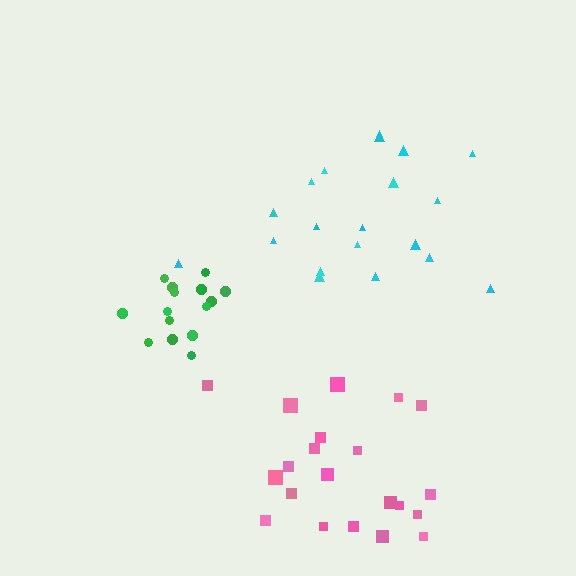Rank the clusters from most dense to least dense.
green, cyan, pink.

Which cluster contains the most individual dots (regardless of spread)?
Pink (21).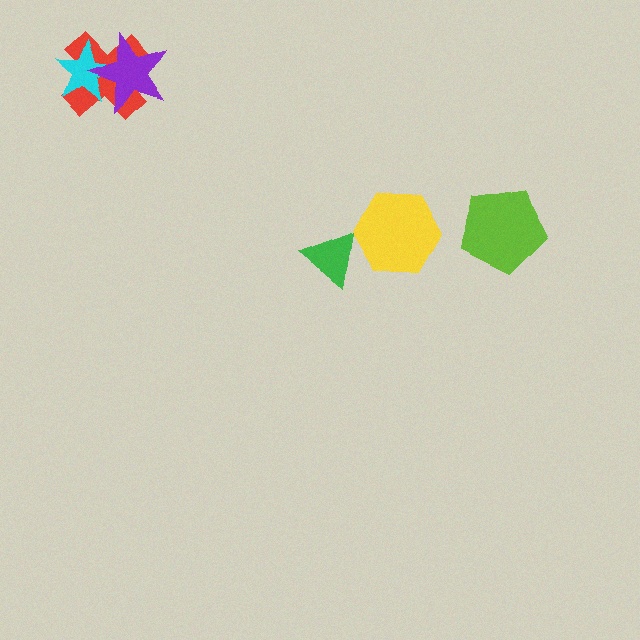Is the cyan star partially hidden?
Yes, it is partially covered by another shape.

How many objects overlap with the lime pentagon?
0 objects overlap with the lime pentagon.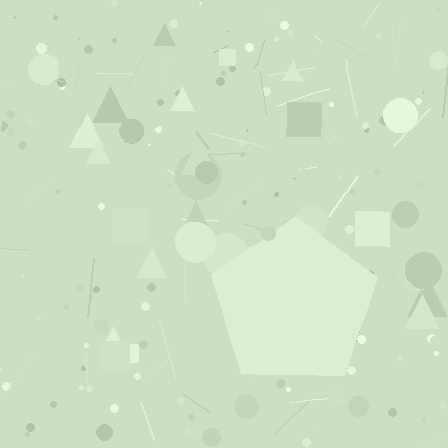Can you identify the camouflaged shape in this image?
The camouflaged shape is a pentagon.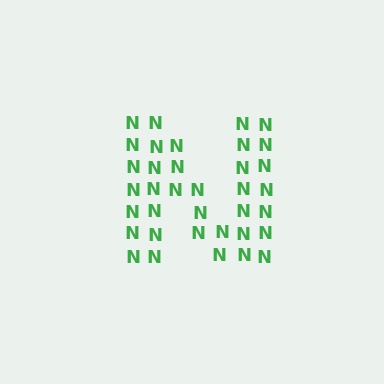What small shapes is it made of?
It is made of small letter N's.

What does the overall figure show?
The overall figure shows the letter N.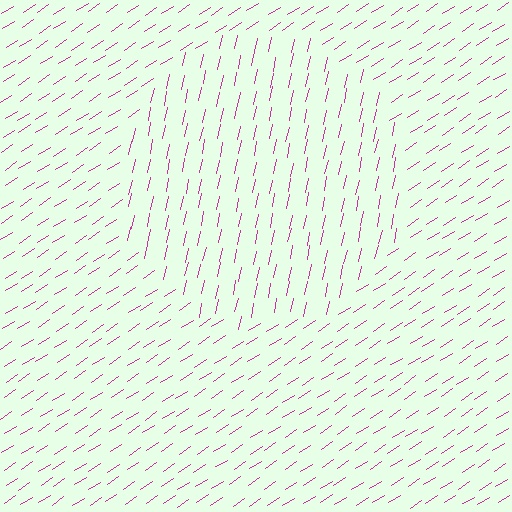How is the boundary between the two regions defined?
The boundary is defined purely by a change in line orientation (approximately 45 degrees difference). All lines are the same color and thickness.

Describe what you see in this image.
The image is filled with small magenta line segments. A circle region in the image has lines oriented differently from the surrounding lines, creating a visible texture boundary.